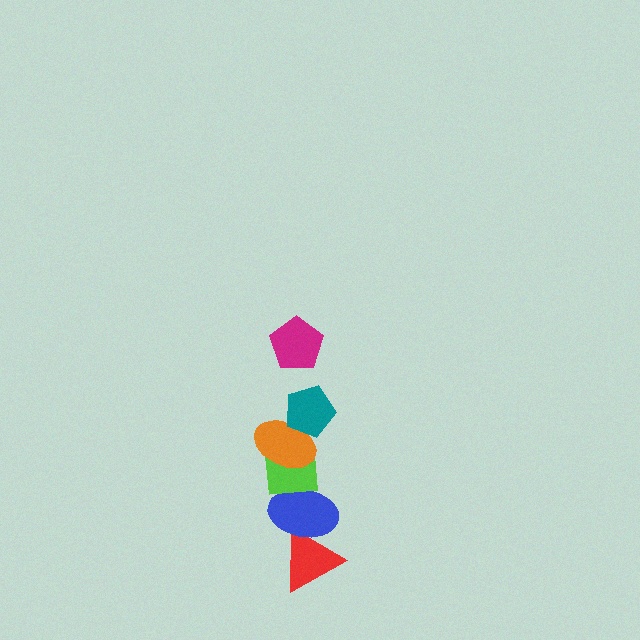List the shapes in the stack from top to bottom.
From top to bottom: the magenta pentagon, the teal pentagon, the orange ellipse, the lime square, the blue ellipse, the red triangle.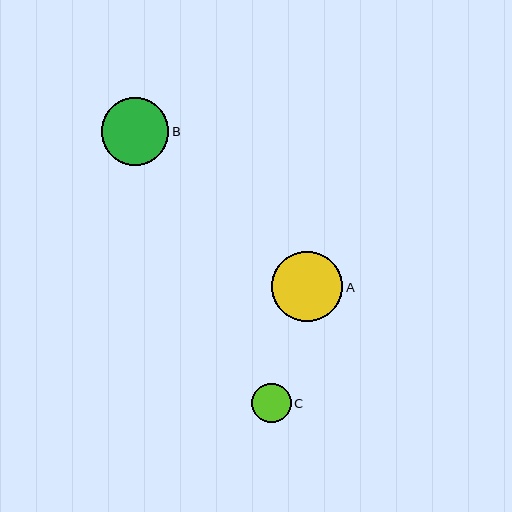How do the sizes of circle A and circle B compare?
Circle A and circle B are approximately the same size.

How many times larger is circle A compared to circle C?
Circle A is approximately 1.8 times the size of circle C.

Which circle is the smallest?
Circle C is the smallest with a size of approximately 39 pixels.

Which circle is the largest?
Circle A is the largest with a size of approximately 71 pixels.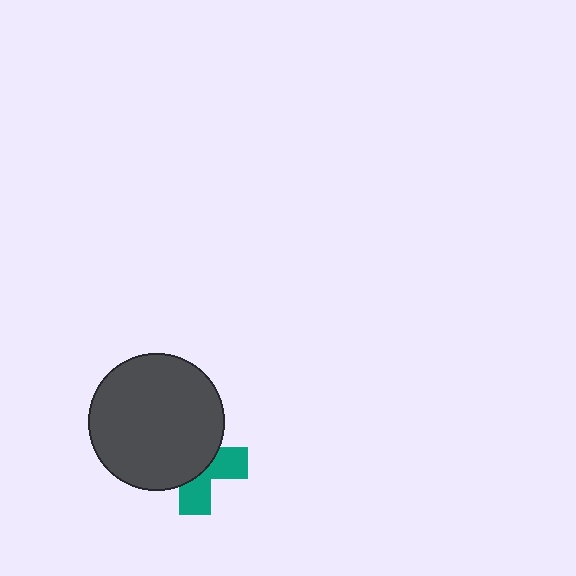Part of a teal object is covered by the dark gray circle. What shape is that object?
It is a cross.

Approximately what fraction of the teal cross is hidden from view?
Roughly 59% of the teal cross is hidden behind the dark gray circle.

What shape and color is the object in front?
The object in front is a dark gray circle.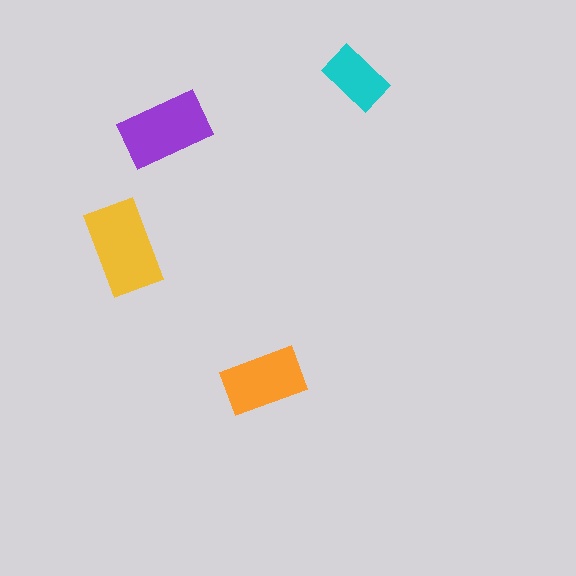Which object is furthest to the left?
The yellow rectangle is leftmost.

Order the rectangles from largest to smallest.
the yellow one, the purple one, the orange one, the cyan one.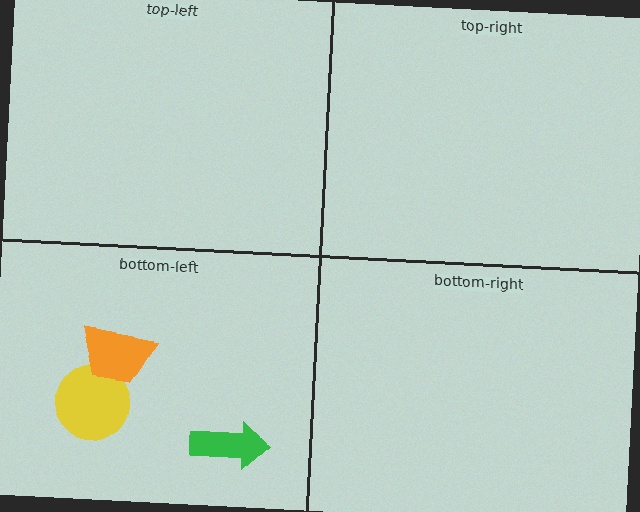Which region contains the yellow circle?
The bottom-left region.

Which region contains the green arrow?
The bottom-left region.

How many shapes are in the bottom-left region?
3.